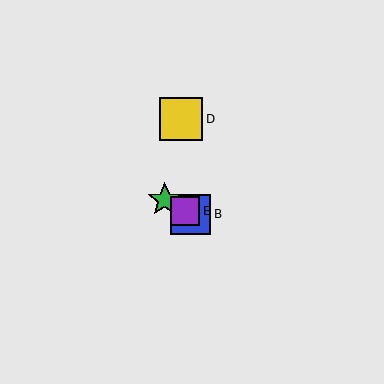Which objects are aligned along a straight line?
Objects A, B, C, E are aligned along a straight line.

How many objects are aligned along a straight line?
4 objects (A, B, C, E) are aligned along a straight line.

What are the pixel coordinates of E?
Object E is at (185, 211).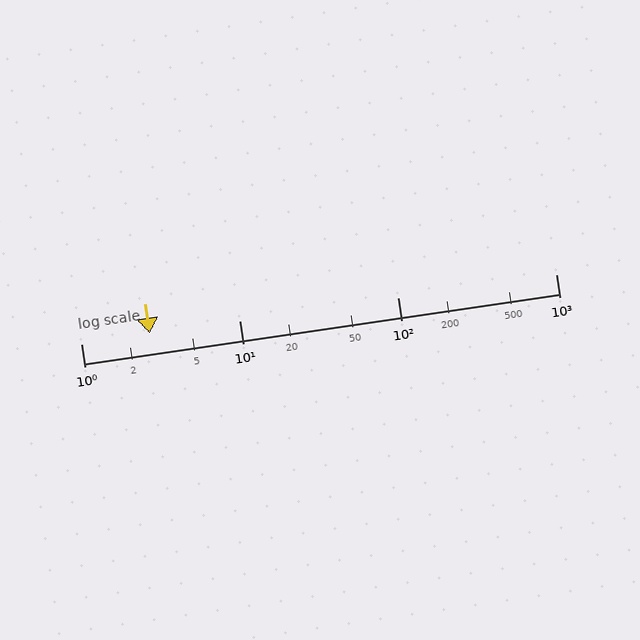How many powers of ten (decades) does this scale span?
The scale spans 3 decades, from 1 to 1000.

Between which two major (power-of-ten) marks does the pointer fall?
The pointer is between 1 and 10.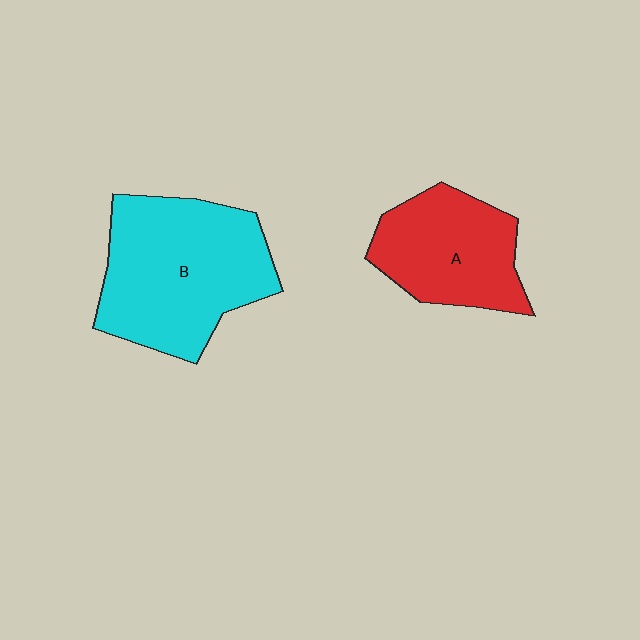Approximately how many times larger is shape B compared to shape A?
Approximately 1.5 times.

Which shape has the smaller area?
Shape A (red).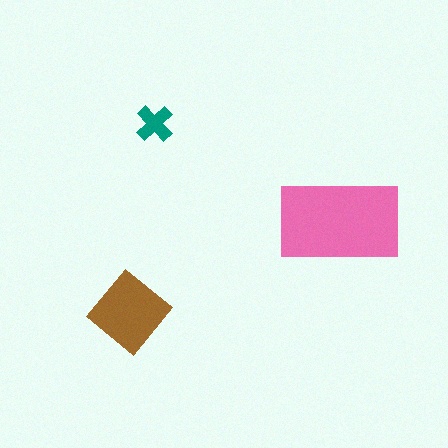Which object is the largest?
The pink rectangle.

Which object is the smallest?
The teal cross.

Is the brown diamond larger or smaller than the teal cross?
Larger.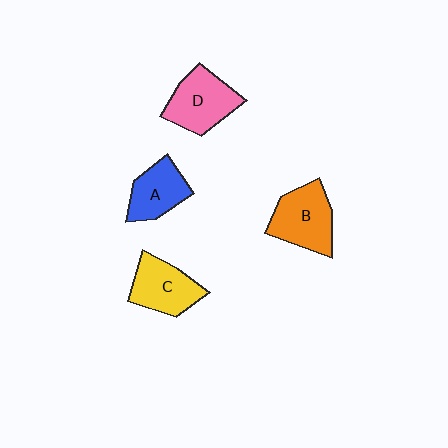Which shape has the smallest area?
Shape A (blue).